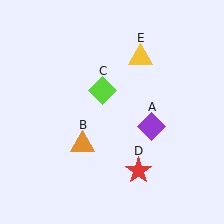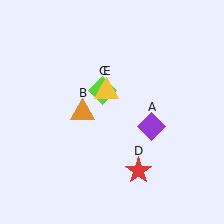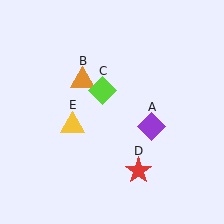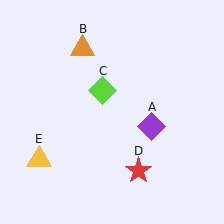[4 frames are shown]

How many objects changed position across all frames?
2 objects changed position: orange triangle (object B), yellow triangle (object E).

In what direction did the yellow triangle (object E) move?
The yellow triangle (object E) moved down and to the left.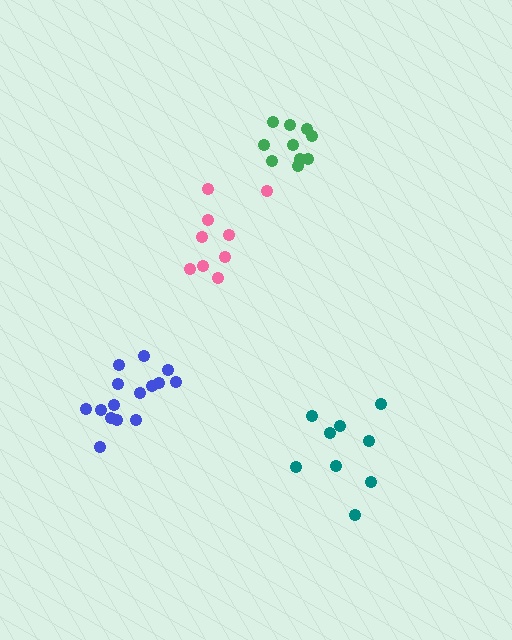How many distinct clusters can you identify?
There are 4 distinct clusters.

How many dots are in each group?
Group 1: 9 dots, Group 2: 10 dots, Group 3: 9 dots, Group 4: 15 dots (43 total).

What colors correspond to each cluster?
The clusters are colored: pink, green, teal, blue.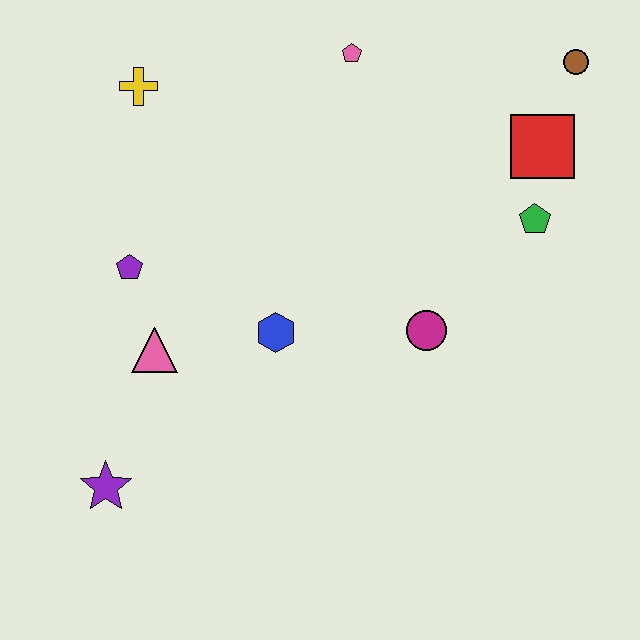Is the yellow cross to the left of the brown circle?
Yes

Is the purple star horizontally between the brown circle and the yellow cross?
No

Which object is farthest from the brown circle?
The purple star is farthest from the brown circle.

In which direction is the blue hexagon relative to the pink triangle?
The blue hexagon is to the right of the pink triangle.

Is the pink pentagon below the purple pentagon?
No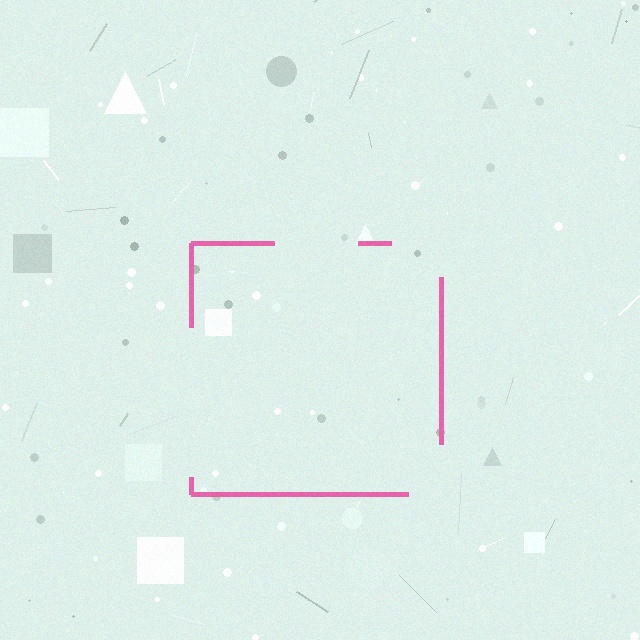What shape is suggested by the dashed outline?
The dashed outline suggests a square.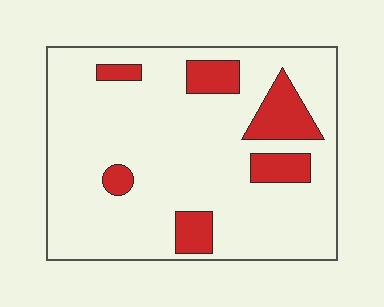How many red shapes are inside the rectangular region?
6.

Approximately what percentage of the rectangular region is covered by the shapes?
Approximately 15%.